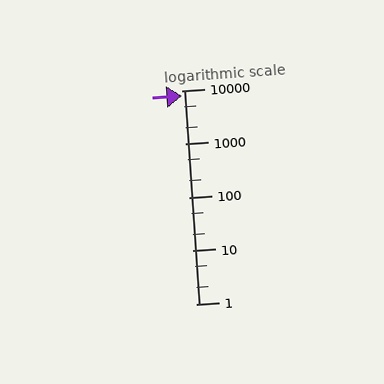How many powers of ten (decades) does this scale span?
The scale spans 4 decades, from 1 to 10000.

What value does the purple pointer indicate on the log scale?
The pointer indicates approximately 8000.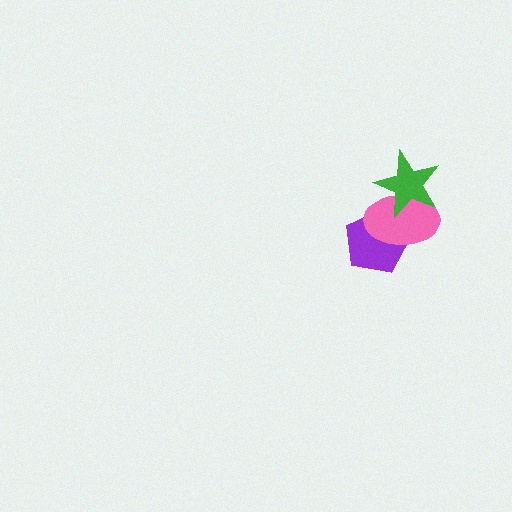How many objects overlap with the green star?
1 object overlaps with the green star.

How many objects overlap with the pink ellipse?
2 objects overlap with the pink ellipse.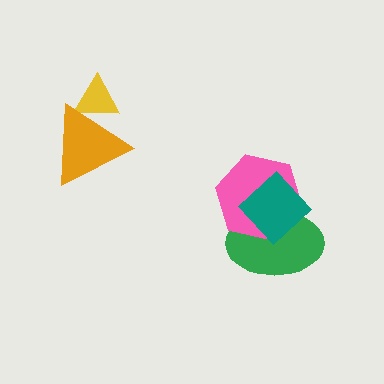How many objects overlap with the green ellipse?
2 objects overlap with the green ellipse.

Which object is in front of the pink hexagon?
The teal diamond is in front of the pink hexagon.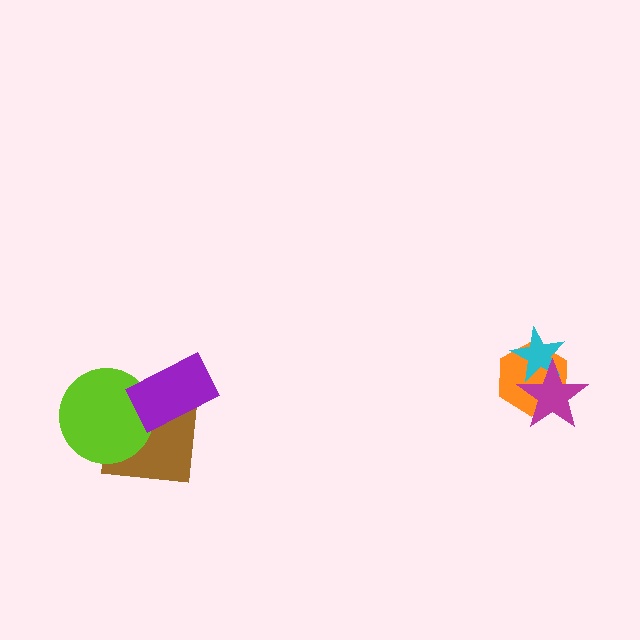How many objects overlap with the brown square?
2 objects overlap with the brown square.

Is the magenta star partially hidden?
No, no other shape covers it.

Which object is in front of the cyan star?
The magenta star is in front of the cyan star.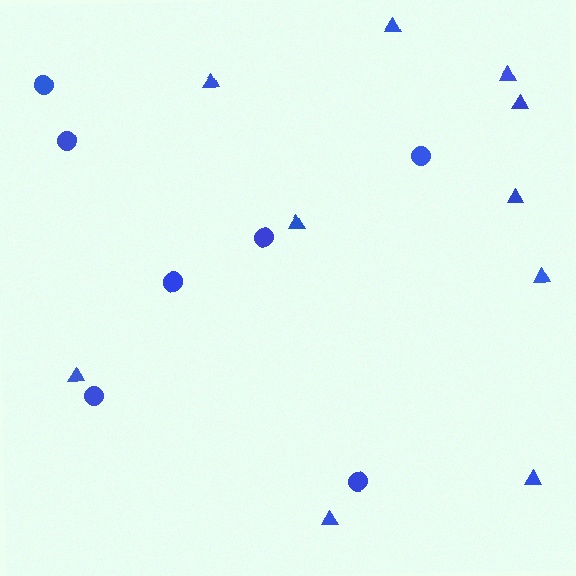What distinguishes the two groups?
There are 2 groups: one group of triangles (10) and one group of circles (7).